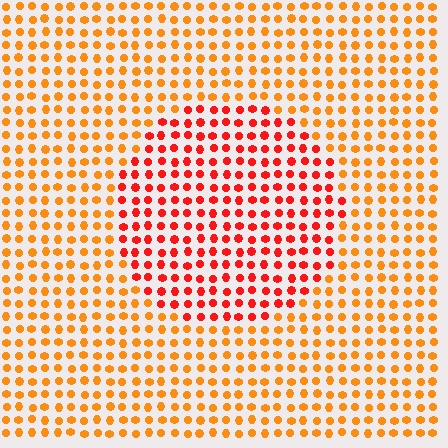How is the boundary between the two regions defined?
The boundary is defined purely by a slight shift in hue (about 32 degrees). Spacing, size, and orientation are identical on both sides.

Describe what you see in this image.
The image is filled with small orange elements in a uniform arrangement. A circle-shaped region is visible where the elements are tinted to a slightly different hue, forming a subtle color boundary.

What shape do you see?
I see a circle.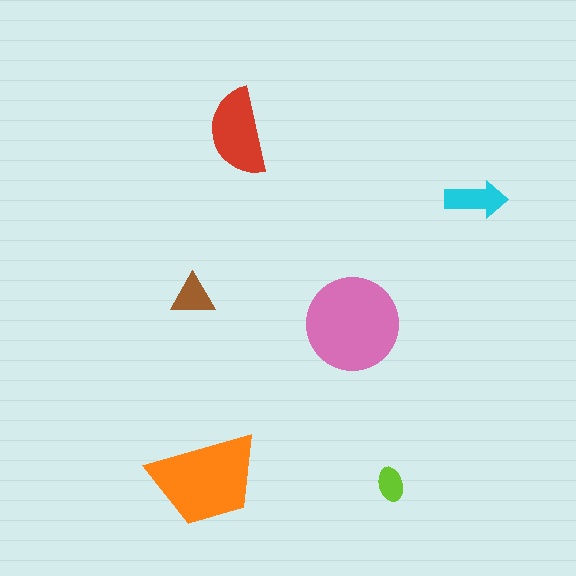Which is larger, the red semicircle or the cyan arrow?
The red semicircle.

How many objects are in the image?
There are 6 objects in the image.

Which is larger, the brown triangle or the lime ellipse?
The brown triangle.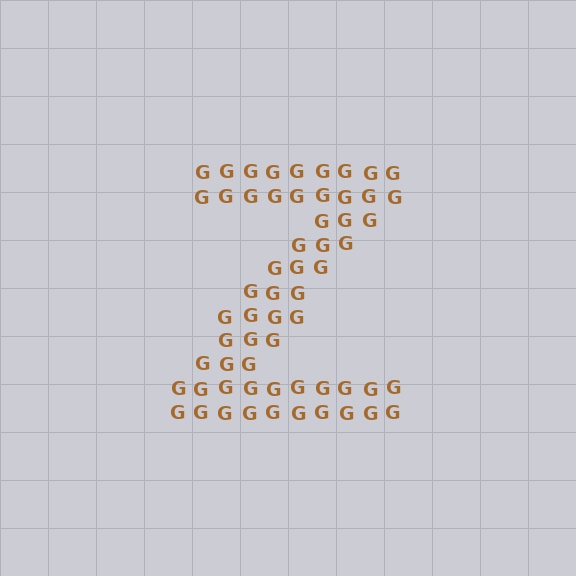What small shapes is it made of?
It is made of small letter G's.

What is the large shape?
The large shape is the letter Z.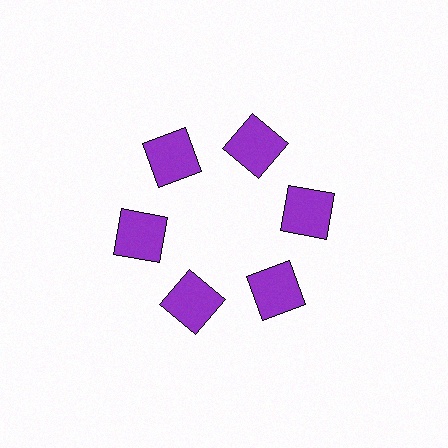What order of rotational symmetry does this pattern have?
This pattern has 6-fold rotational symmetry.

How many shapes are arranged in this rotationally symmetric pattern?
There are 6 shapes, arranged in 6 groups of 1.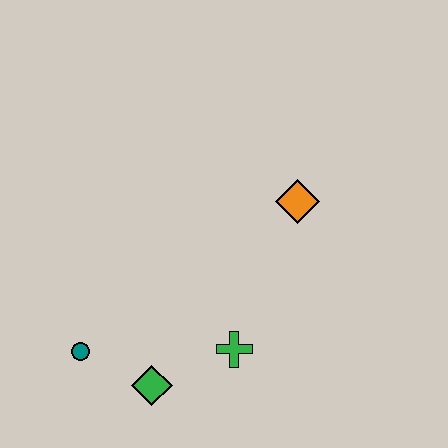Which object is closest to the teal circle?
The green diamond is closest to the teal circle.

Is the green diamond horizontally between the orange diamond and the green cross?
No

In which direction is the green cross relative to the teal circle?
The green cross is to the right of the teal circle.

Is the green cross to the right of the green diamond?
Yes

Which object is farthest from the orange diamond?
The teal circle is farthest from the orange diamond.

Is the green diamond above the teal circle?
No